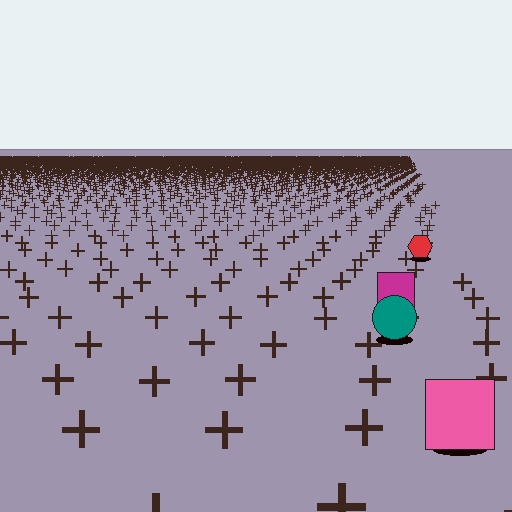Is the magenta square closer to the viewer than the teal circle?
No. The teal circle is closer — you can tell from the texture gradient: the ground texture is coarser near it.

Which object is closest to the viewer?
The pink square is closest. The texture marks near it are larger and more spread out.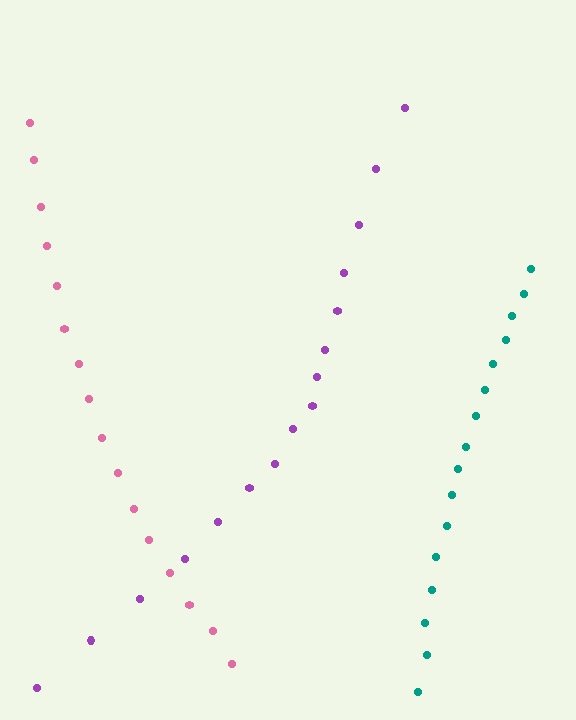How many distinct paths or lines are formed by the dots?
There are 3 distinct paths.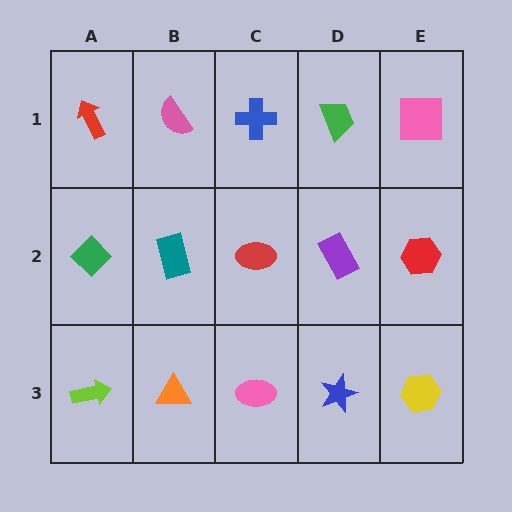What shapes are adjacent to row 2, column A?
A red arrow (row 1, column A), a lime arrow (row 3, column A), a teal rectangle (row 2, column B).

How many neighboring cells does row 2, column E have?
3.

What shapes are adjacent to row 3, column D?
A purple rectangle (row 2, column D), a pink ellipse (row 3, column C), a yellow hexagon (row 3, column E).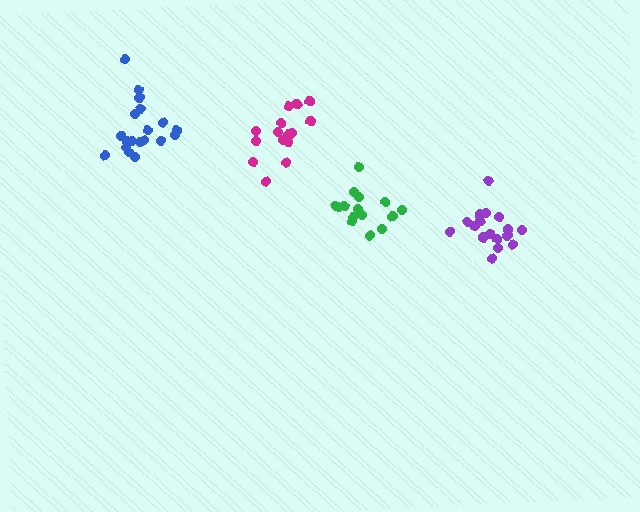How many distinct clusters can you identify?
There are 4 distinct clusters.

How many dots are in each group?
Group 1: 19 dots, Group 2: 19 dots, Group 3: 16 dots, Group 4: 15 dots (69 total).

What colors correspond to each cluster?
The clusters are colored: blue, purple, magenta, green.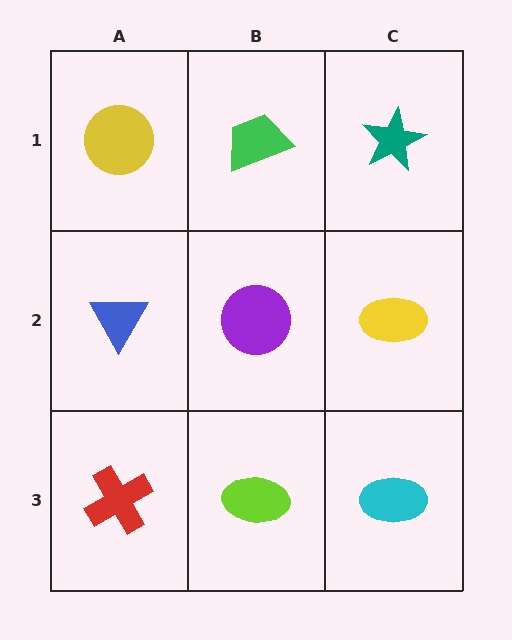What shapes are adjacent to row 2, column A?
A yellow circle (row 1, column A), a red cross (row 3, column A), a purple circle (row 2, column B).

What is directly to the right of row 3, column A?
A lime ellipse.